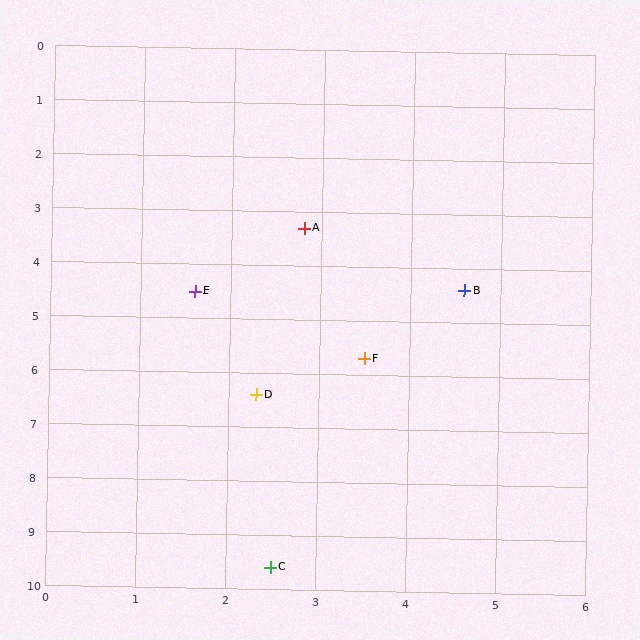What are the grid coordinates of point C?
Point C is at approximately (2.5, 9.6).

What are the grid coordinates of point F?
Point F is at approximately (3.5, 5.7).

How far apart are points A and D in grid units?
Points A and D are about 3.1 grid units apart.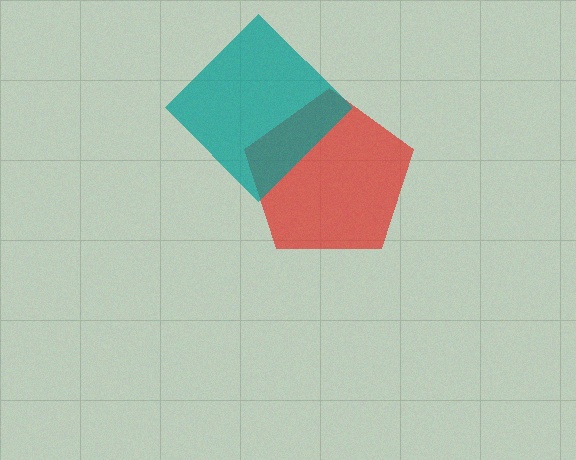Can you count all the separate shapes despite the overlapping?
Yes, there are 2 separate shapes.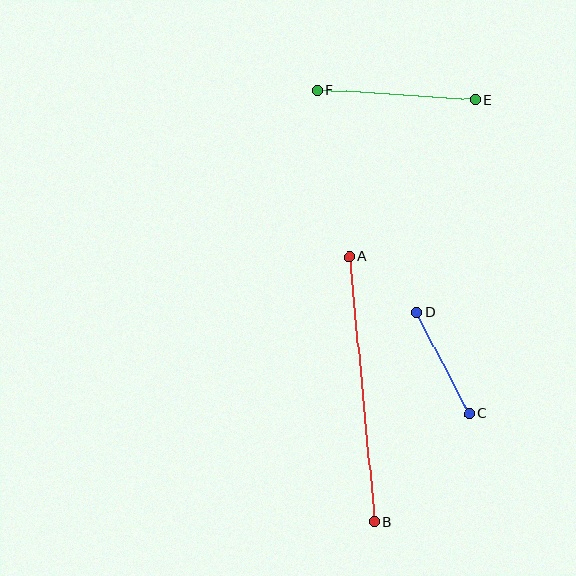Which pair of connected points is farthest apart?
Points A and B are farthest apart.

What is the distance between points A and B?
The distance is approximately 266 pixels.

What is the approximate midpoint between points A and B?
The midpoint is at approximately (362, 389) pixels.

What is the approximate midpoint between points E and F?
The midpoint is at approximately (397, 95) pixels.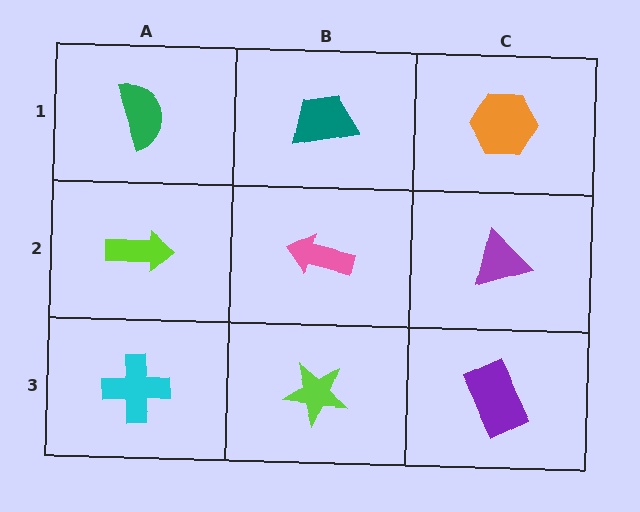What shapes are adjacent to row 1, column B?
A pink arrow (row 2, column B), a green semicircle (row 1, column A), an orange hexagon (row 1, column C).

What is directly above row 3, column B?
A pink arrow.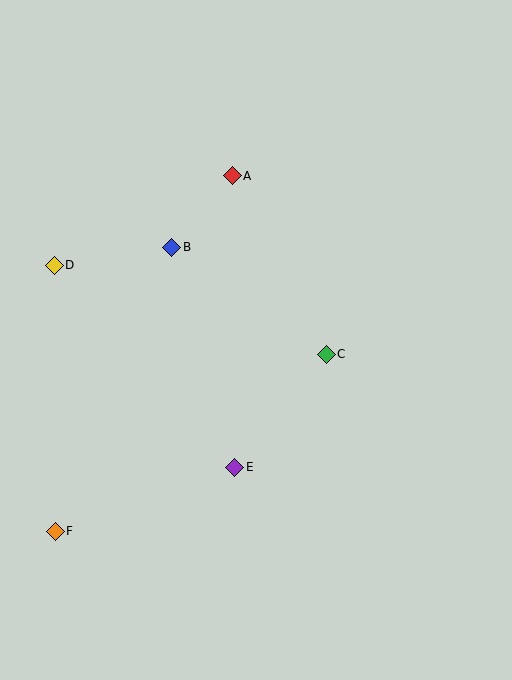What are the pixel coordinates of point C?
Point C is at (326, 354).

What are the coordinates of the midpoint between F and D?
The midpoint between F and D is at (55, 398).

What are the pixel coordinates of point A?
Point A is at (232, 176).